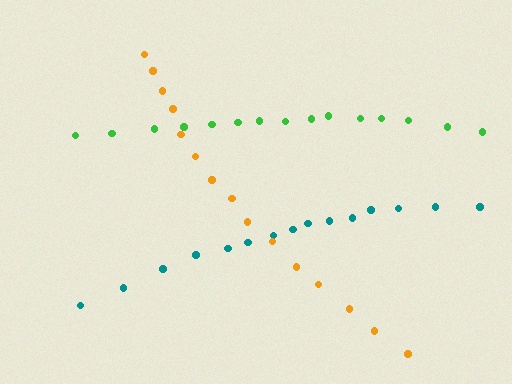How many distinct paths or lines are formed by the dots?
There are 3 distinct paths.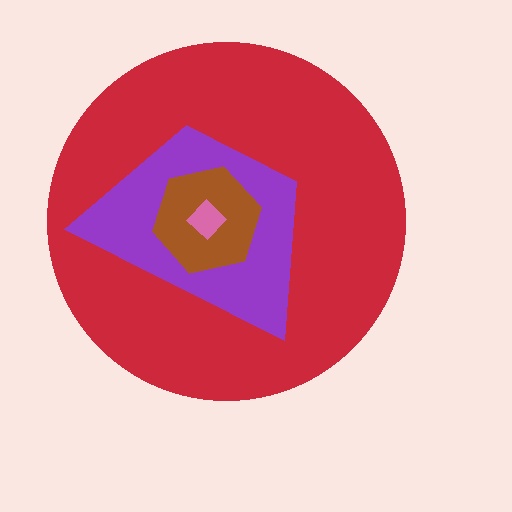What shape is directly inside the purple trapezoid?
The brown hexagon.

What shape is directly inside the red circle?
The purple trapezoid.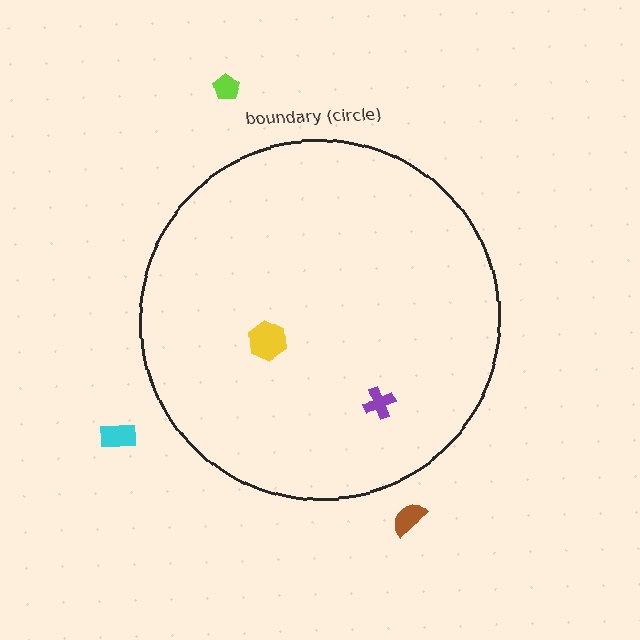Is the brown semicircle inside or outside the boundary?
Outside.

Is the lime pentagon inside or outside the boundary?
Outside.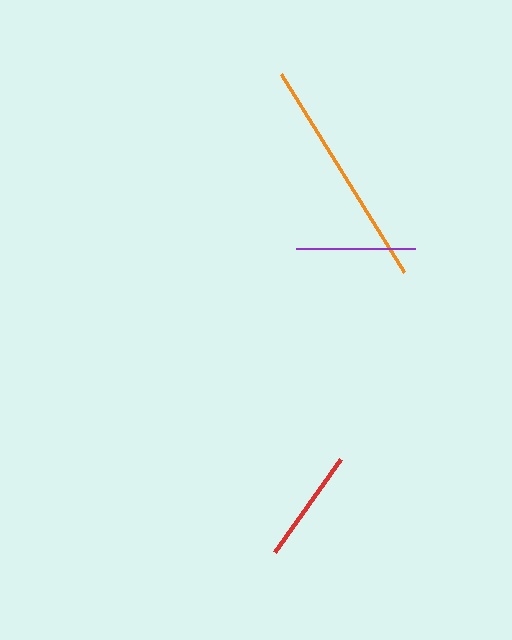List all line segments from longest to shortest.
From longest to shortest: orange, purple, red.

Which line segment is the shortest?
The red line is the shortest at approximately 115 pixels.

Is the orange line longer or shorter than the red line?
The orange line is longer than the red line.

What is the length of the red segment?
The red segment is approximately 115 pixels long.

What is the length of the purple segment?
The purple segment is approximately 119 pixels long.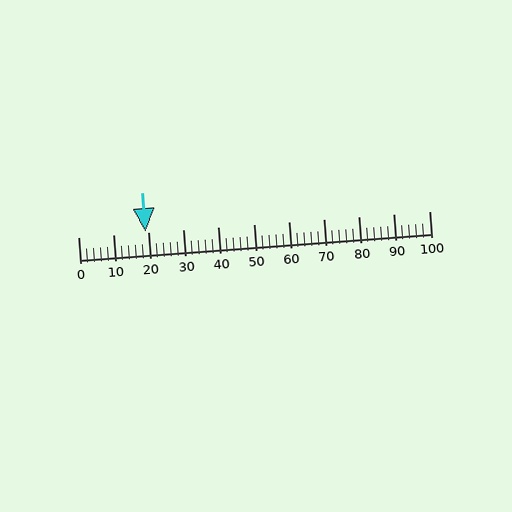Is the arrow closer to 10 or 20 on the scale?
The arrow is closer to 20.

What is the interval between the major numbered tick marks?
The major tick marks are spaced 10 units apart.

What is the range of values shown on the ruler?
The ruler shows values from 0 to 100.